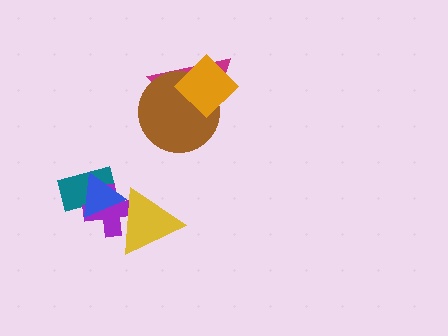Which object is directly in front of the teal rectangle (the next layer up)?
The purple cross is directly in front of the teal rectangle.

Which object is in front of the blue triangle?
The yellow triangle is in front of the blue triangle.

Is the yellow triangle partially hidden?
No, no other shape covers it.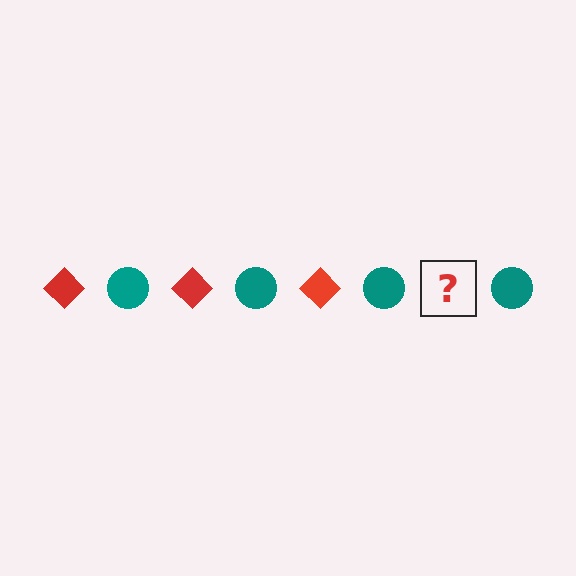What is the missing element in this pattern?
The missing element is a red diamond.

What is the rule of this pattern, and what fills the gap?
The rule is that the pattern alternates between red diamond and teal circle. The gap should be filled with a red diamond.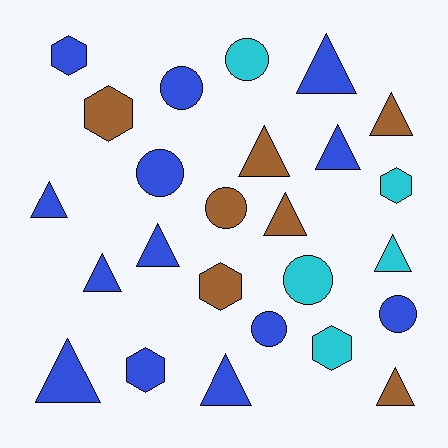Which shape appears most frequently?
Triangle, with 12 objects.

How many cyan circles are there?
There are 2 cyan circles.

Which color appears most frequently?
Blue, with 13 objects.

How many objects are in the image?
There are 25 objects.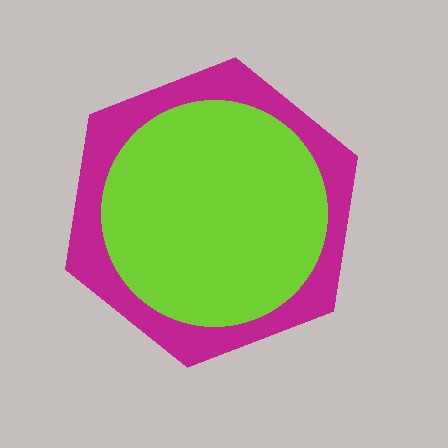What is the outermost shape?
The magenta hexagon.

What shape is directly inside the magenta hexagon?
The lime circle.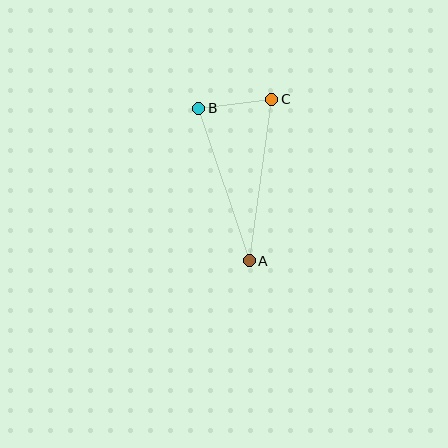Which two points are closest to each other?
Points B and C are closest to each other.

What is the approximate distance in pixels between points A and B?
The distance between A and B is approximately 161 pixels.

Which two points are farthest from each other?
Points A and C are farthest from each other.